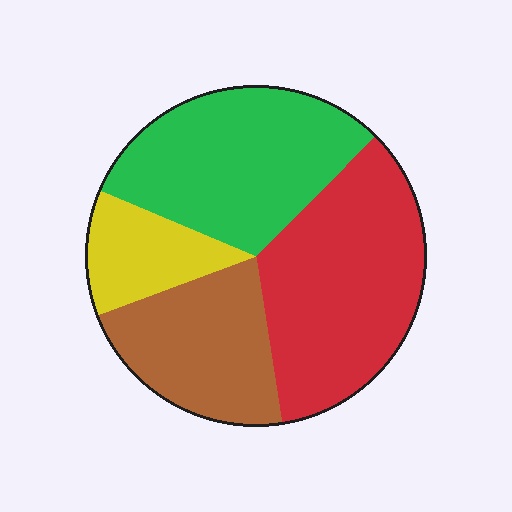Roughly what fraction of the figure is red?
Red takes up between a quarter and a half of the figure.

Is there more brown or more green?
Green.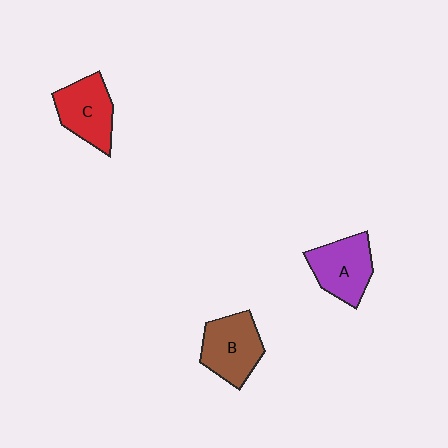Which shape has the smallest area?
Shape C (red).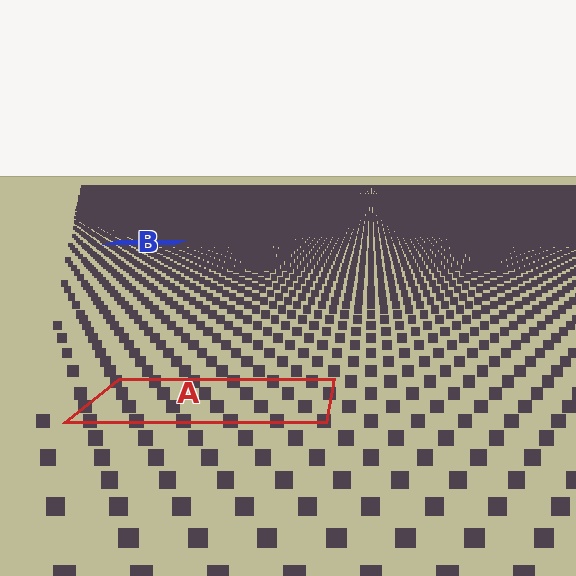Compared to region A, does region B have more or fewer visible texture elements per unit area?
Region B has more texture elements per unit area — they are packed more densely because it is farther away.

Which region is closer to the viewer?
Region A is closer. The texture elements there are larger and more spread out.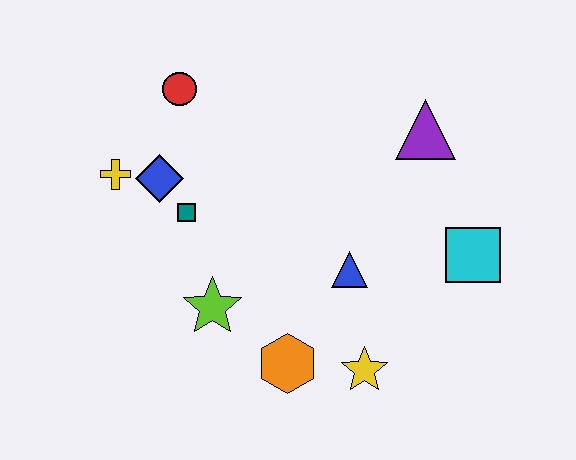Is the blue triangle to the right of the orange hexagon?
Yes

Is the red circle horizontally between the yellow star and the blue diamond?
Yes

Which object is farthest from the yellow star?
The red circle is farthest from the yellow star.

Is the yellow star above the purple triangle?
No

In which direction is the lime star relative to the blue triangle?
The lime star is to the left of the blue triangle.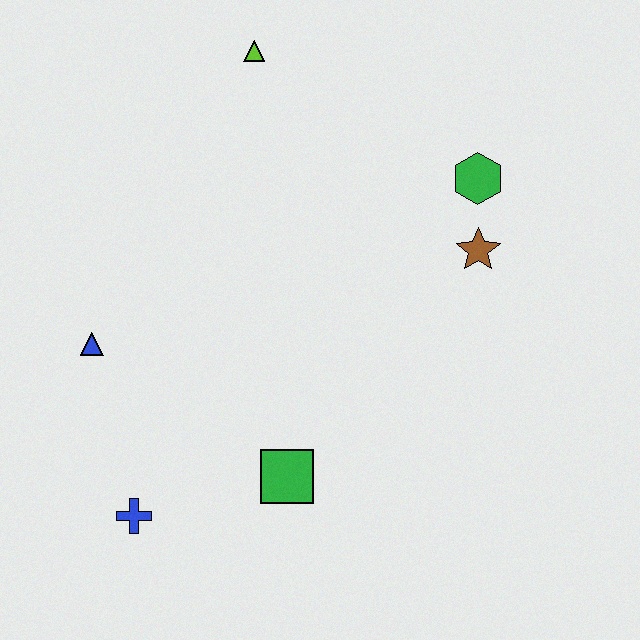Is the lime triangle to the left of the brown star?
Yes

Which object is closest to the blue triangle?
The blue cross is closest to the blue triangle.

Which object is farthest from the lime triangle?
The blue cross is farthest from the lime triangle.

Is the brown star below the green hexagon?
Yes